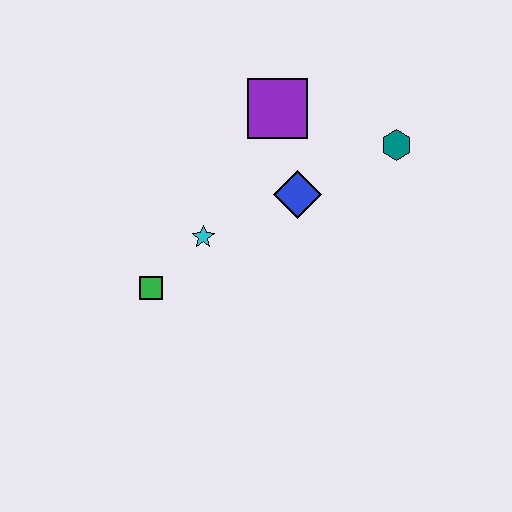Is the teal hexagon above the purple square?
No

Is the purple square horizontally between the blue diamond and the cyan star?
Yes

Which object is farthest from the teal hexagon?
The green square is farthest from the teal hexagon.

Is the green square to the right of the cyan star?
No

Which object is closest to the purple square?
The blue diamond is closest to the purple square.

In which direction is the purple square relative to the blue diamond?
The purple square is above the blue diamond.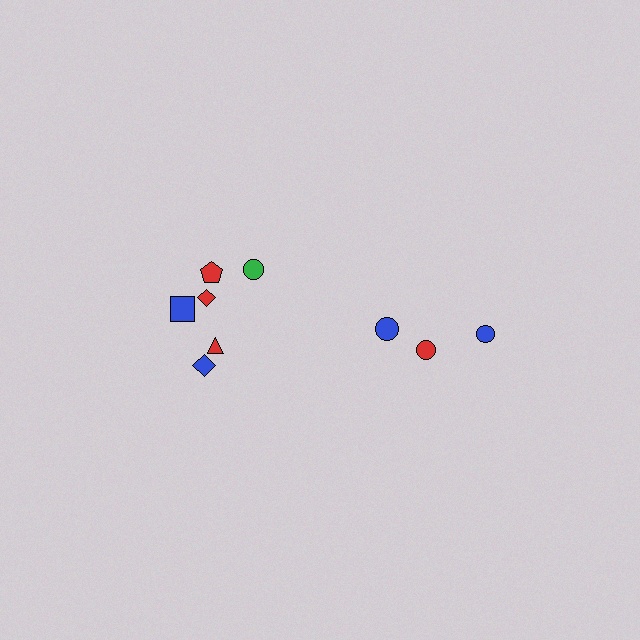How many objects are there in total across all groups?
There are 9 objects.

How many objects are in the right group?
There are 3 objects.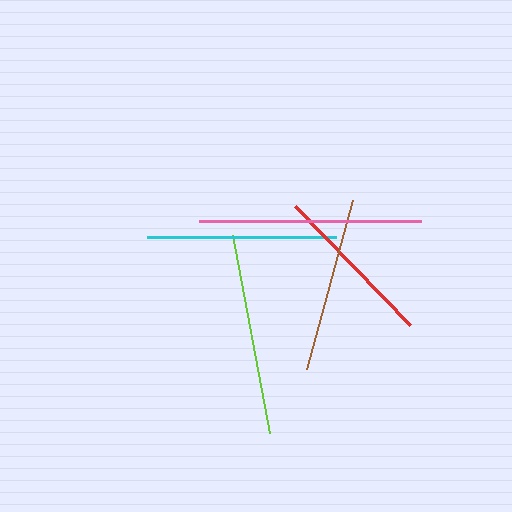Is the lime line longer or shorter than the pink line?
The pink line is longer than the lime line.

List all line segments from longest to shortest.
From longest to shortest: pink, lime, cyan, brown, red.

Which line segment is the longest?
The pink line is the longest at approximately 222 pixels.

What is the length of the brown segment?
The brown segment is approximately 176 pixels long.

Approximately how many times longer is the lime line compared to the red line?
The lime line is approximately 1.2 times the length of the red line.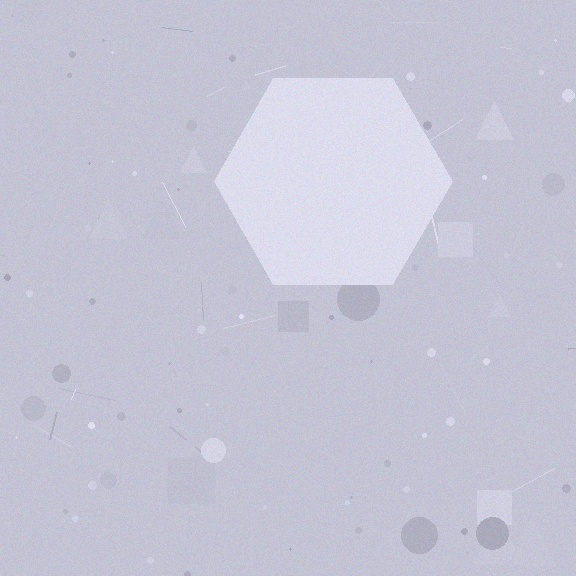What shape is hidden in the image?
A hexagon is hidden in the image.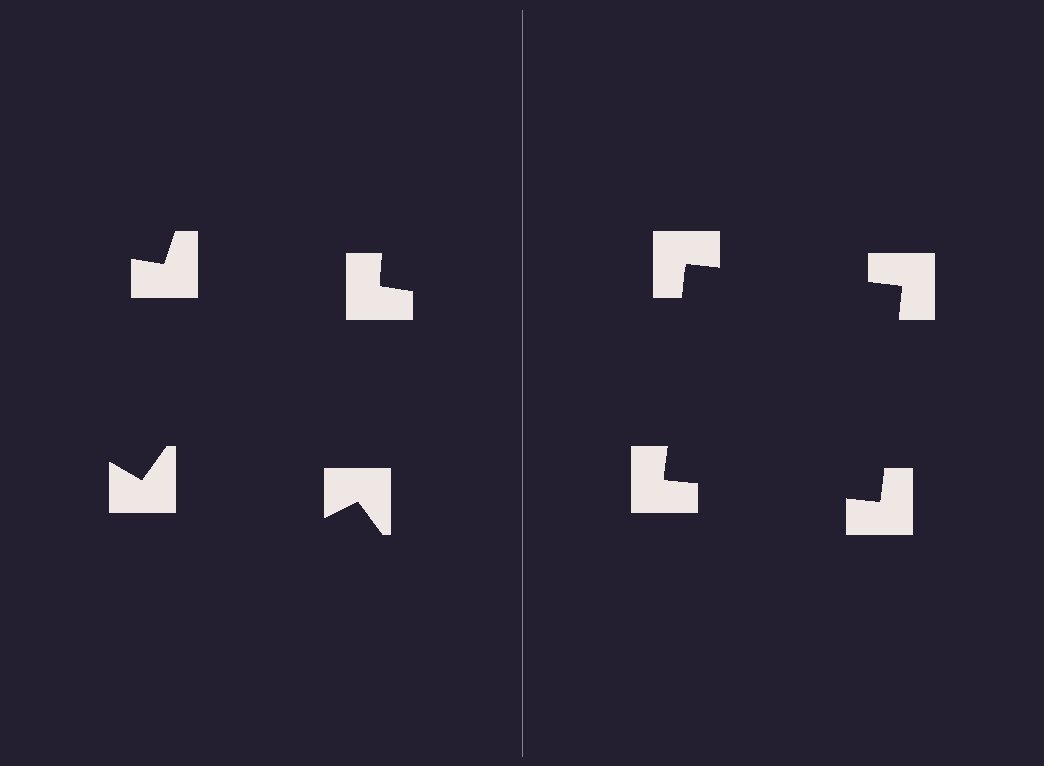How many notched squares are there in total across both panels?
8 — 4 on each side.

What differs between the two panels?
The notched squares are positioned identically on both sides; only the wedge orientations differ. On the right they align to a square; on the left they are misaligned.